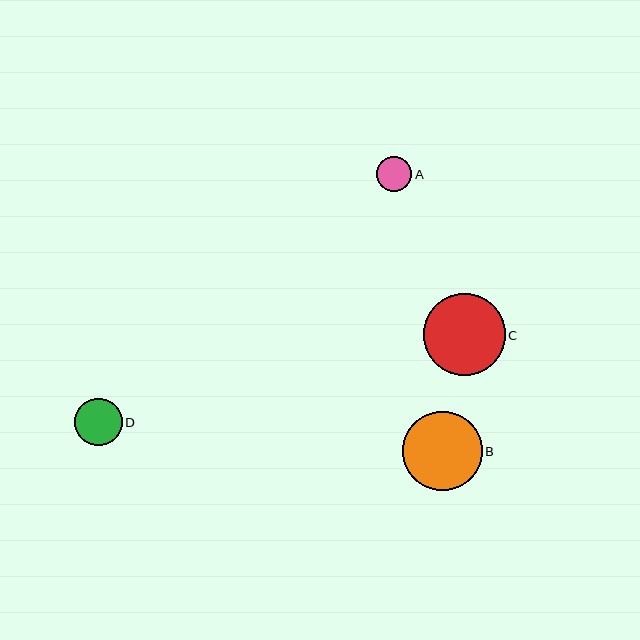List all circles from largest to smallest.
From largest to smallest: C, B, D, A.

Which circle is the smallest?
Circle A is the smallest with a size of approximately 35 pixels.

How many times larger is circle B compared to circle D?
Circle B is approximately 1.7 times the size of circle D.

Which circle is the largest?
Circle C is the largest with a size of approximately 82 pixels.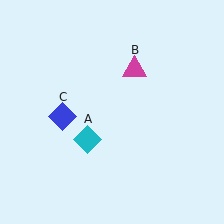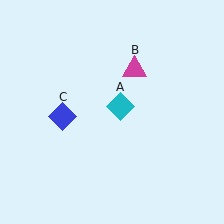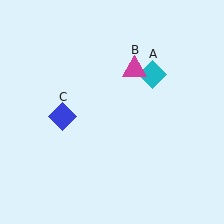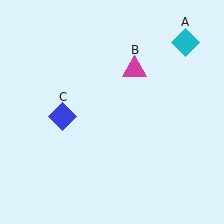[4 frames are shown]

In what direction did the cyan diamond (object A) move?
The cyan diamond (object A) moved up and to the right.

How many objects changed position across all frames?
1 object changed position: cyan diamond (object A).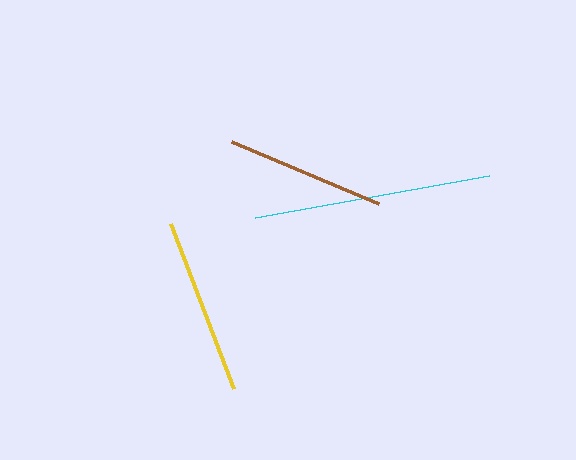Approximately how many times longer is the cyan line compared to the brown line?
The cyan line is approximately 1.5 times the length of the brown line.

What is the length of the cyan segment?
The cyan segment is approximately 237 pixels long.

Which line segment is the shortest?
The brown line is the shortest at approximately 159 pixels.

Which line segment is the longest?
The cyan line is the longest at approximately 237 pixels.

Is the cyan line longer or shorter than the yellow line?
The cyan line is longer than the yellow line.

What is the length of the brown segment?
The brown segment is approximately 159 pixels long.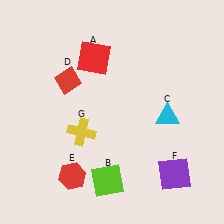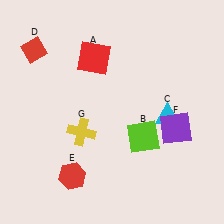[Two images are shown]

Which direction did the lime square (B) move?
The lime square (B) moved up.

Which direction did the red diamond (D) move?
The red diamond (D) moved left.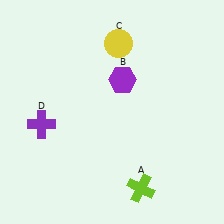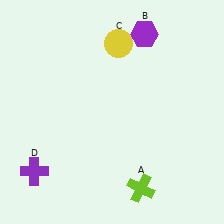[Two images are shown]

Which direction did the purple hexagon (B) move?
The purple hexagon (B) moved up.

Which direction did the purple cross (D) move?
The purple cross (D) moved down.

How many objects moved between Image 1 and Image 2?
2 objects moved between the two images.